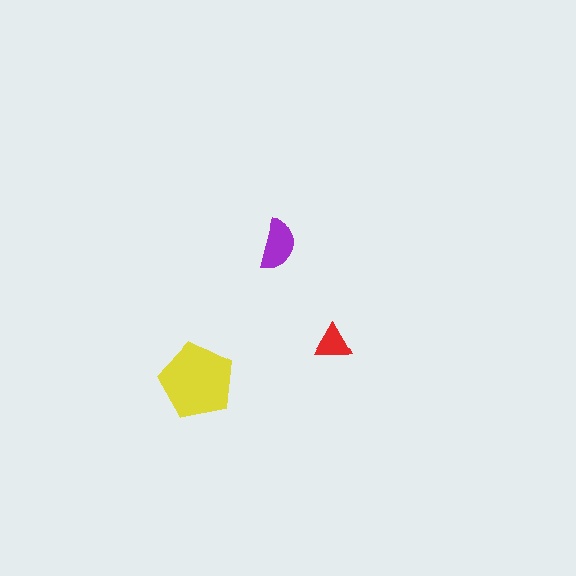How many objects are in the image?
There are 3 objects in the image.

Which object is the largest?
The yellow pentagon.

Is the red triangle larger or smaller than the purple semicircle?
Smaller.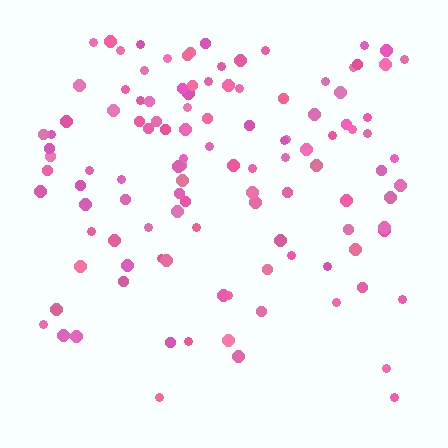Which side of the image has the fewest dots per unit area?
The bottom.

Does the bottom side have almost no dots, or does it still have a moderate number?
Still a moderate number, just noticeably fewer than the top.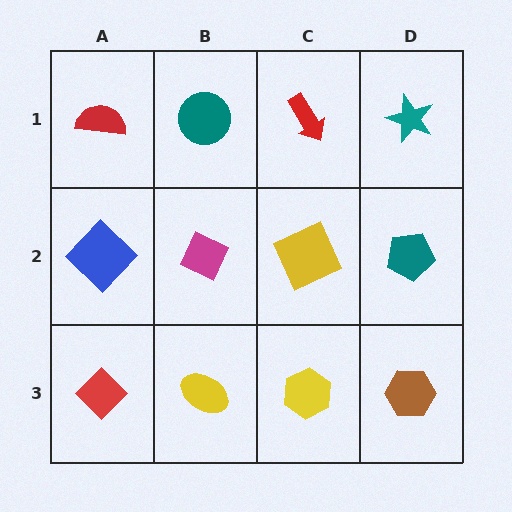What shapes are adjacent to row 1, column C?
A yellow square (row 2, column C), a teal circle (row 1, column B), a teal star (row 1, column D).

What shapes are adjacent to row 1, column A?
A blue diamond (row 2, column A), a teal circle (row 1, column B).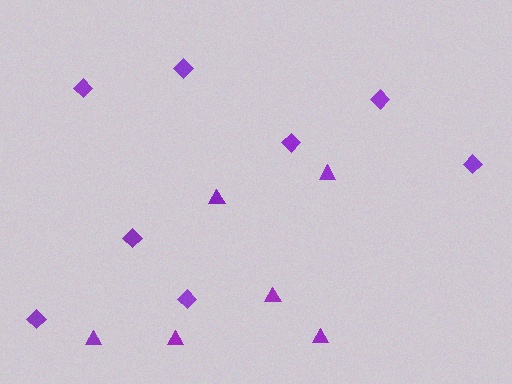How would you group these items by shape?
There are 2 groups: one group of triangles (6) and one group of diamonds (8).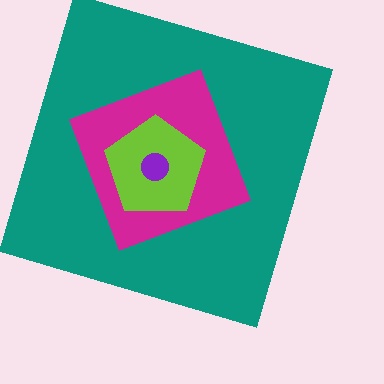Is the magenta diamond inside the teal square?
Yes.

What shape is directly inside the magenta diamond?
The lime pentagon.